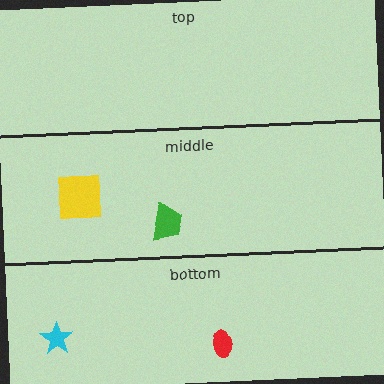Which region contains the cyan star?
The bottom region.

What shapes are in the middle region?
The green trapezoid, the yellow square.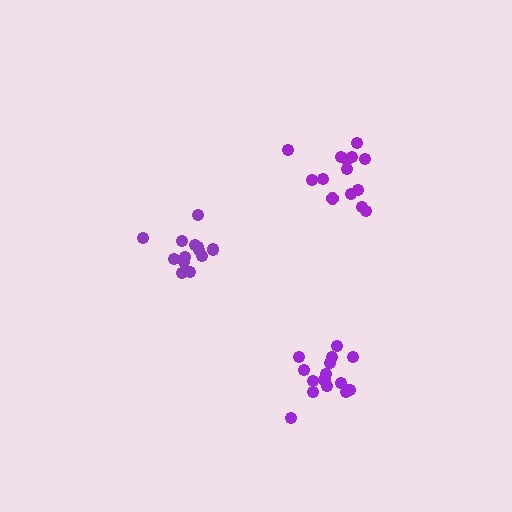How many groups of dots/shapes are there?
There are 3 groups.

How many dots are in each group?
Group 1: 13 dots, Group 2: 16 dots, Group 3: 14 dots (43 total).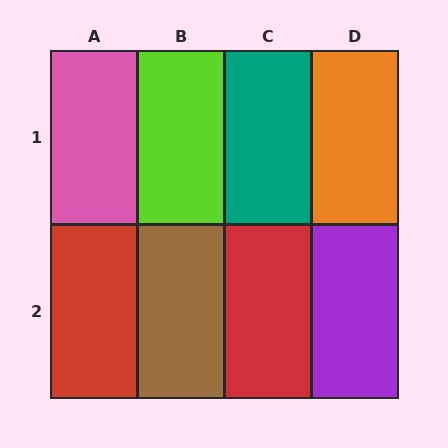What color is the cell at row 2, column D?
Purple.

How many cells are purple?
1 cell is purple.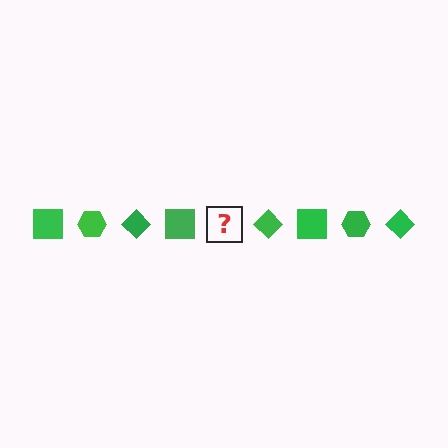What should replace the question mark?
The question mark should be replaced with a green hexagon.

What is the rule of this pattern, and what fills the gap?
The rule is that the pattern cycles through square, hexagon, diamond shapes in green. The gap should be filled with a green hexagon.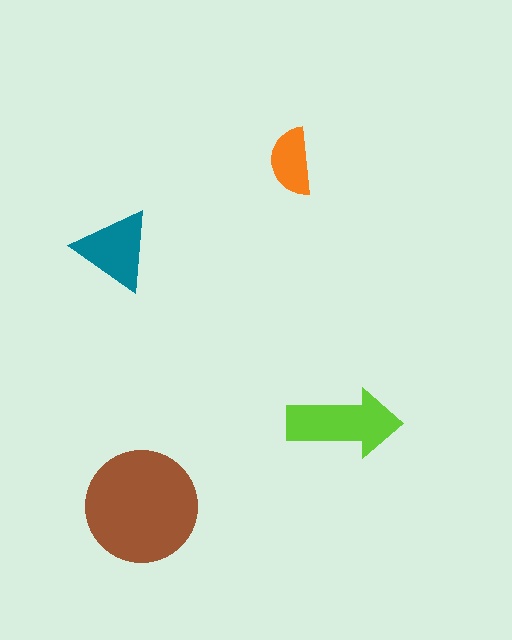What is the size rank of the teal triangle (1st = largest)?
3rd.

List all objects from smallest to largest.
The orange semicircle, the teal triangle, the lime arrow, the brown circle.